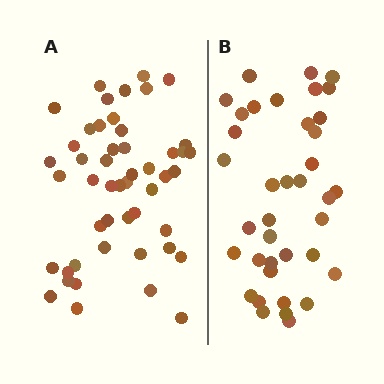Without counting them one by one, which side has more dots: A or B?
Region A (the left region) has more dots.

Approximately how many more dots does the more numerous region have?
Region A has roughly 12 or so more dots than region B.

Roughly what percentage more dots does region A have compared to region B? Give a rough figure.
About 30% more.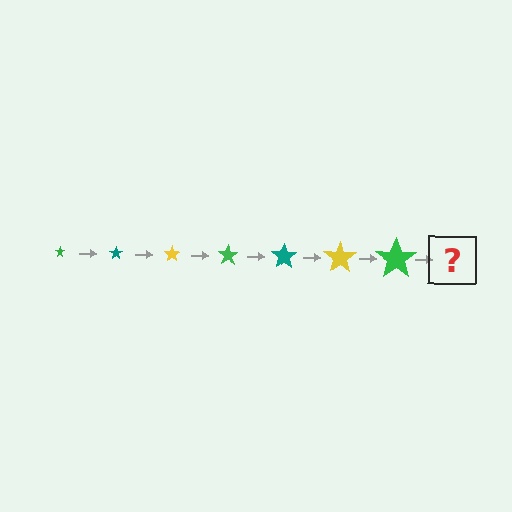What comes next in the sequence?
The next element should be a teal star, larger than the previous one.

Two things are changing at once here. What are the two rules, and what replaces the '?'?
The two rules are that the star grows larger each step and the color cycles through green, teal, and yellow. The '?' should be a teal star, larger than the previous one.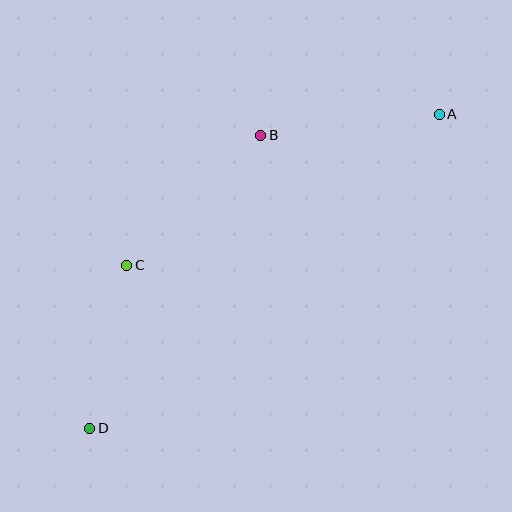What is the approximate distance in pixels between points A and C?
The distance between A and C is approximately 347 pixels.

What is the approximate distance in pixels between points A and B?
The distance between A and B is approximately 180 pixels.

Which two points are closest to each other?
Points C and D are closest to each other.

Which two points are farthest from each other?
Points A and D are farthest from each other.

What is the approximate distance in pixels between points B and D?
The distance between B and D is approximately 339 pixels.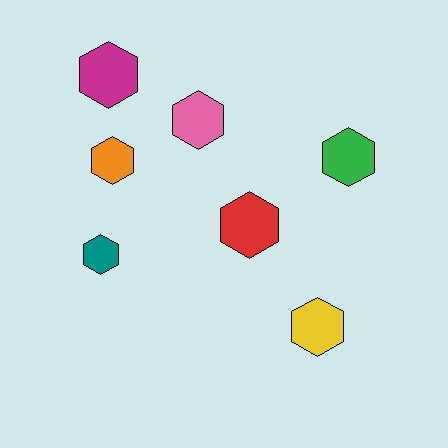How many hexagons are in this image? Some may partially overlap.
There are 7 hexagons.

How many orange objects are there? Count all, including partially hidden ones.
There is 1 orange object.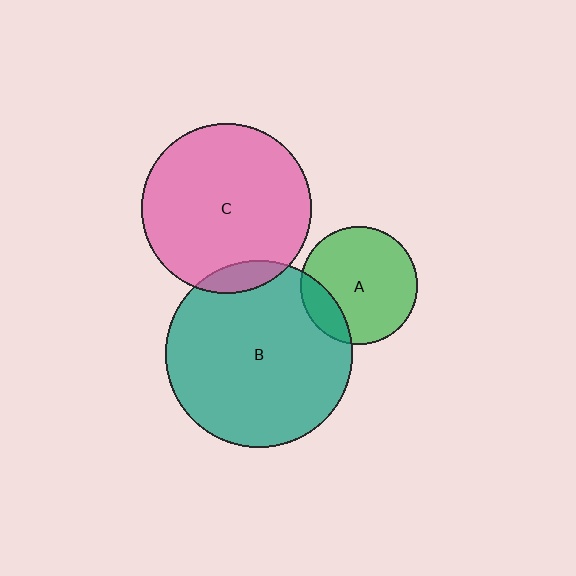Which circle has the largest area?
Circle B (teal).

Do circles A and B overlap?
Yes.